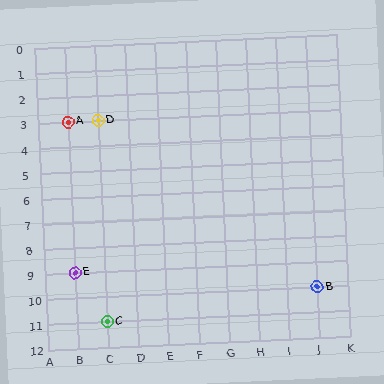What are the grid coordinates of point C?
Point C is at grid coordinates (C, 11).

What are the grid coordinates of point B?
Point B is at grid coordinates (J, 10).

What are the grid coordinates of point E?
Point E is at grid coordinates (B, 9).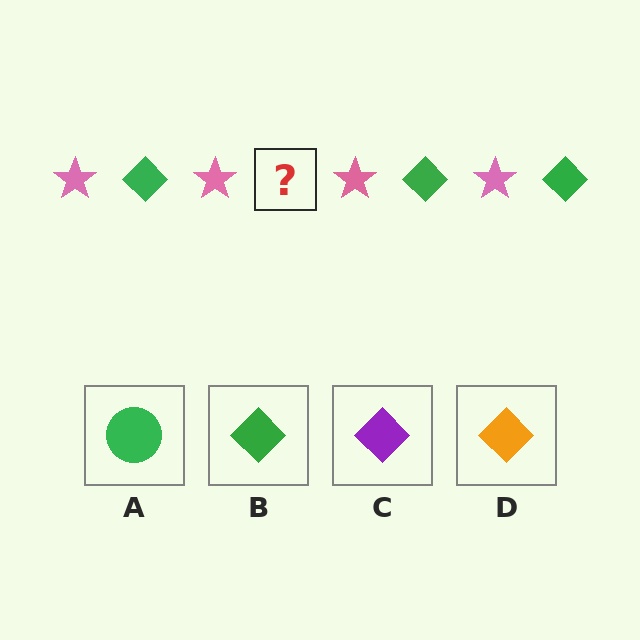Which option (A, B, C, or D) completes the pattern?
B.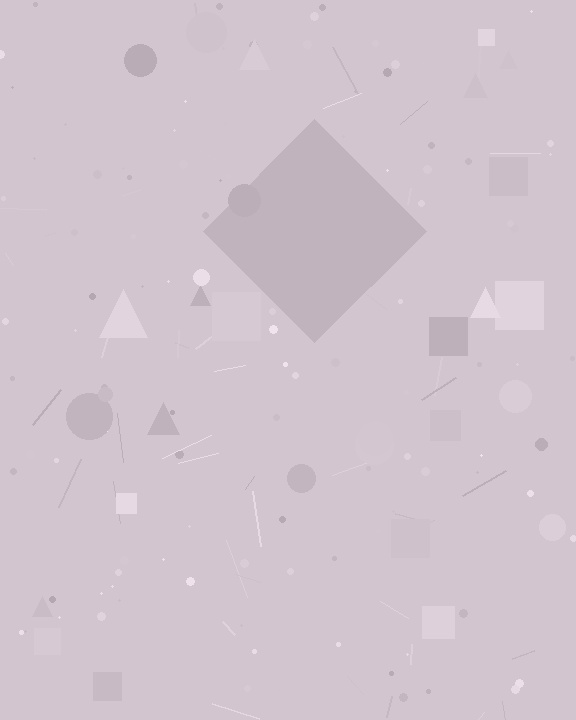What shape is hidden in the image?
A diamond is hidden in the image.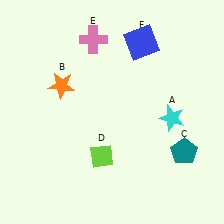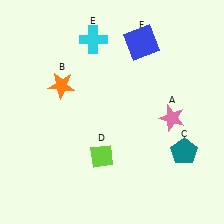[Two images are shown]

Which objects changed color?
A changed from cyan to pink. E changed from pink to cyan.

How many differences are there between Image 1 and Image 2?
There are 2 differences between the two images.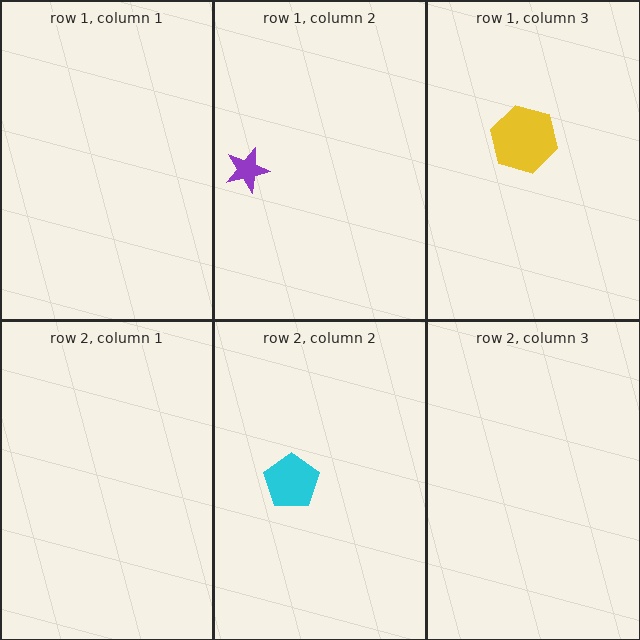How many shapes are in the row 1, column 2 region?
1.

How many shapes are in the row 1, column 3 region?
1.